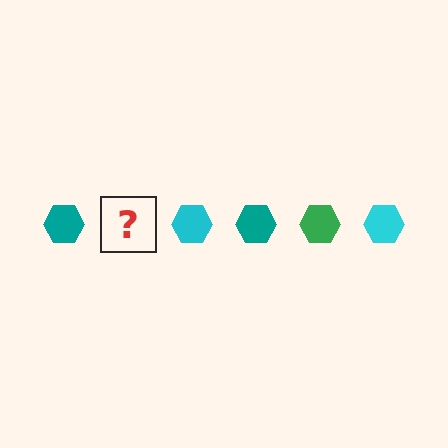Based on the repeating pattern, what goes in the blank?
The blank should be a green hexagon.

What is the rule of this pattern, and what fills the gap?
The rule is that the pattern cycles through teal, green, cyan hexagons. The gap should be filled with a green hexagon.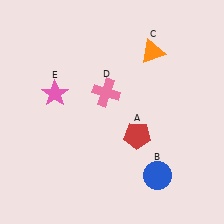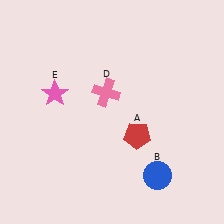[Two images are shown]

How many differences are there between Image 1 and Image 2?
There is 1 difference between the two images.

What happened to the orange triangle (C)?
The orange triangle (C) was removed in Image 2. It was in the top-right area of Image 1.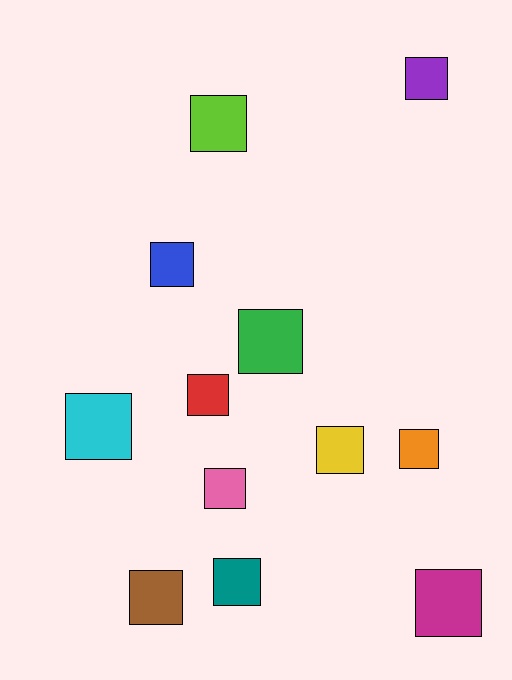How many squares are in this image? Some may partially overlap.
There are 12 squares.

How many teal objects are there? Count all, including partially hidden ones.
There is 1 teal object.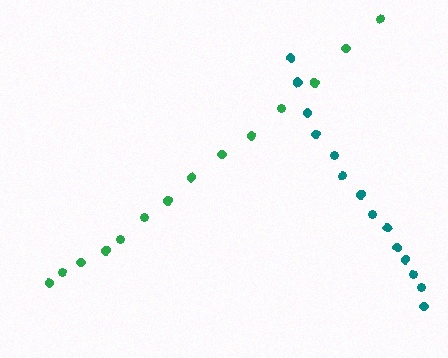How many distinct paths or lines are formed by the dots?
There are 2 distinct paths.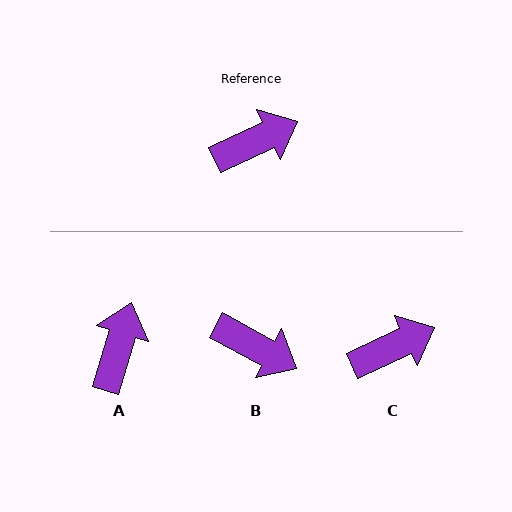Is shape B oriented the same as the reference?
No, it is off by about 53 degrees.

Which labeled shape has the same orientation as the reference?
C.